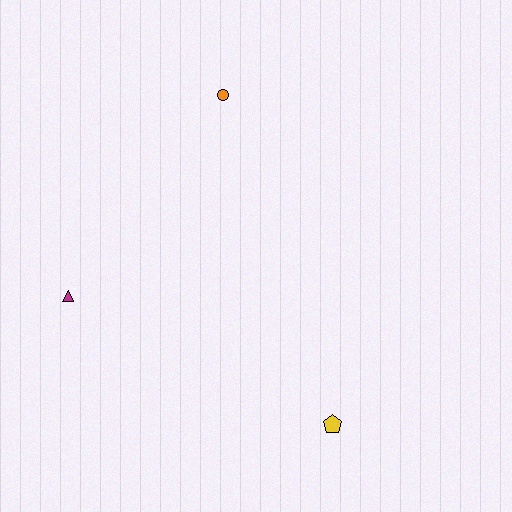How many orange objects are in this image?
There is 1 orange object.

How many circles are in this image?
There is 1 circle.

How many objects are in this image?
There are 3 objects.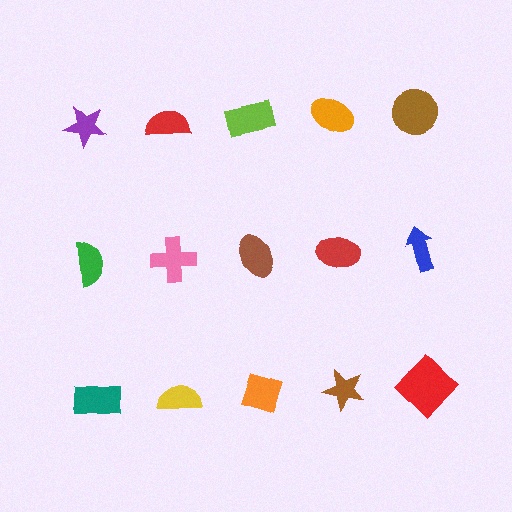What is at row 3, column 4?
A brown star.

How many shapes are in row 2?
5 shapes.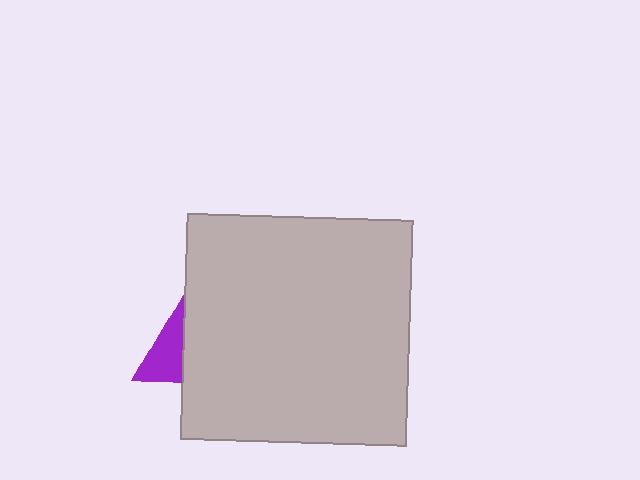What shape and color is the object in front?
The object in front is a light gray square.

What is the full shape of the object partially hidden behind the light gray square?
The partially hidden object is a purple triangle.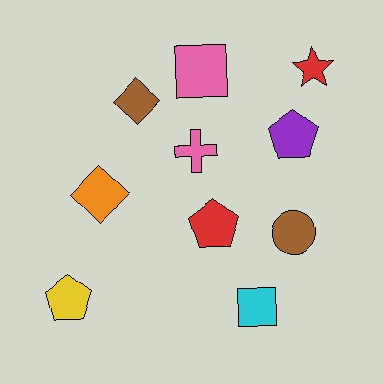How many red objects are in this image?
There are 2 red objects.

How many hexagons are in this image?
There are no hexagons.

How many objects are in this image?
There are 10 objects.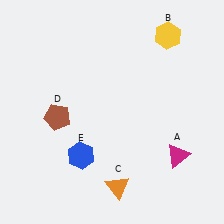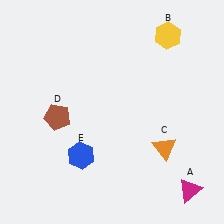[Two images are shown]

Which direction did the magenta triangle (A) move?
The magenta triangle (A) moved down.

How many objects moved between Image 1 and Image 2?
2 objects moved between the two images.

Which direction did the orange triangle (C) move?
The orange triangle (C) moved right.